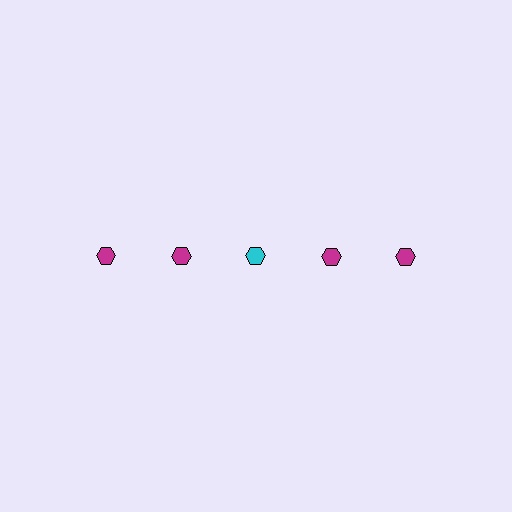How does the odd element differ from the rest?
It has a different color: cyan instead of magenta.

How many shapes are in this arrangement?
There are 5 shapes arranged in a grid pattern.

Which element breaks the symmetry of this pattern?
The cyan hexagon in the top row, center column breaks the symmetry. All other shapes are magenta hexagons.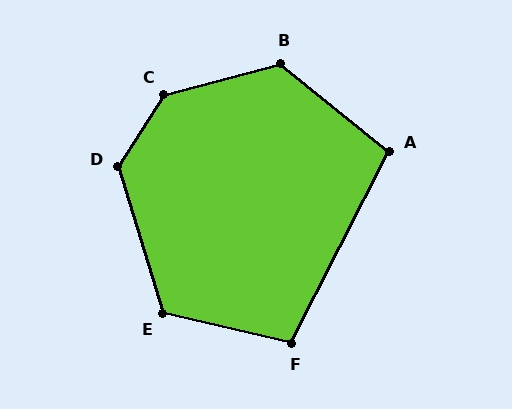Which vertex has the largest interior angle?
C, at approximately 138 degrees.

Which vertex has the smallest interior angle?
A, at approximately 102 degrees.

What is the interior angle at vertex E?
Approximately 120 degrees (obtuse).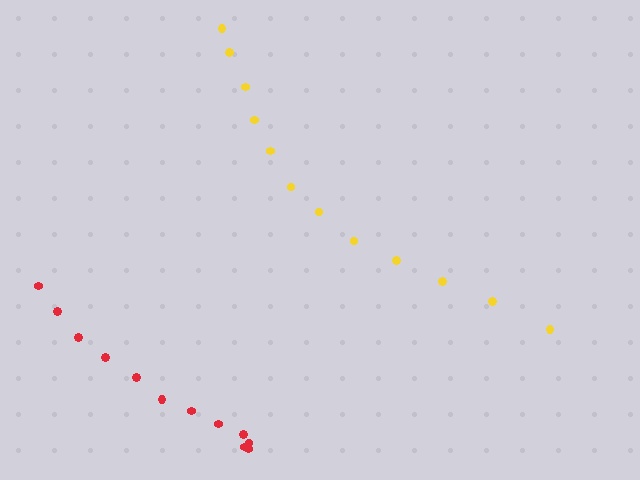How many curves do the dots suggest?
There are 2 distinct paths.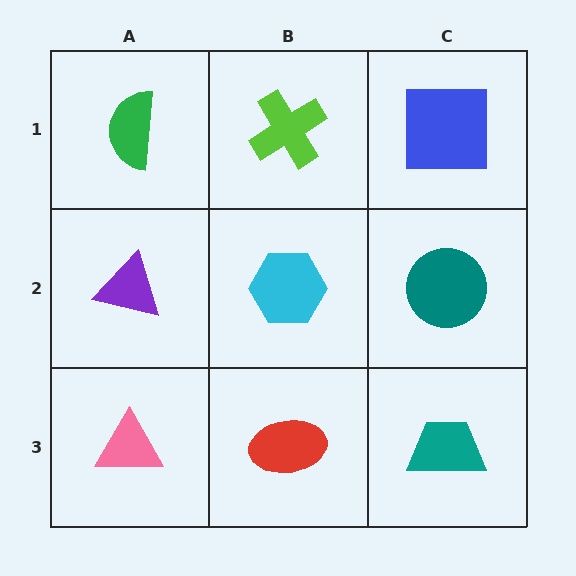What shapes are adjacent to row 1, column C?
A teal circle (row 2, column C), a lime cross (row 1, column B).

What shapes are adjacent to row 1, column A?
A purple triangle (row 2, column A), a lime cross (row 1, column B).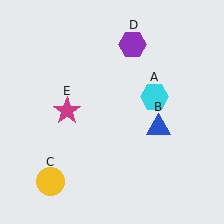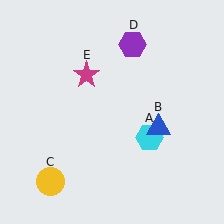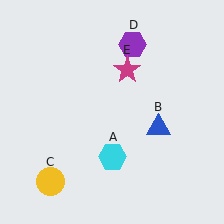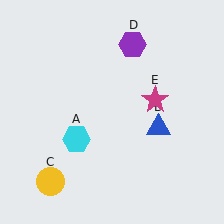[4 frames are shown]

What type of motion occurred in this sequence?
The cyan hexagon (object A), magenta star (object E) rotated clockwise around the center of the scene.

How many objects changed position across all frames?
2 objects changed position: cyan hexagon (object A), magenta star (object E).